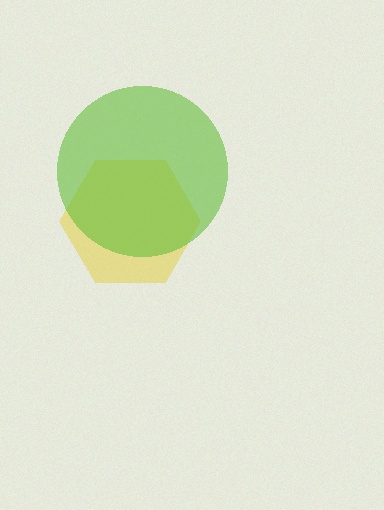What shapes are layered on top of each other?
The layered shapes are: a yellow hexagon, a lime circle.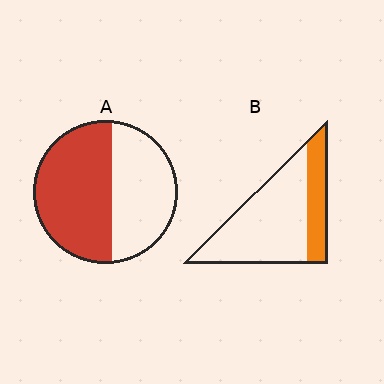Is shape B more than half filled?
No.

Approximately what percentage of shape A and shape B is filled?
A is approximately 55% and B is approximately 25%.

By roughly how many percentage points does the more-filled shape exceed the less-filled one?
By roughly 30 percentage points (A over B).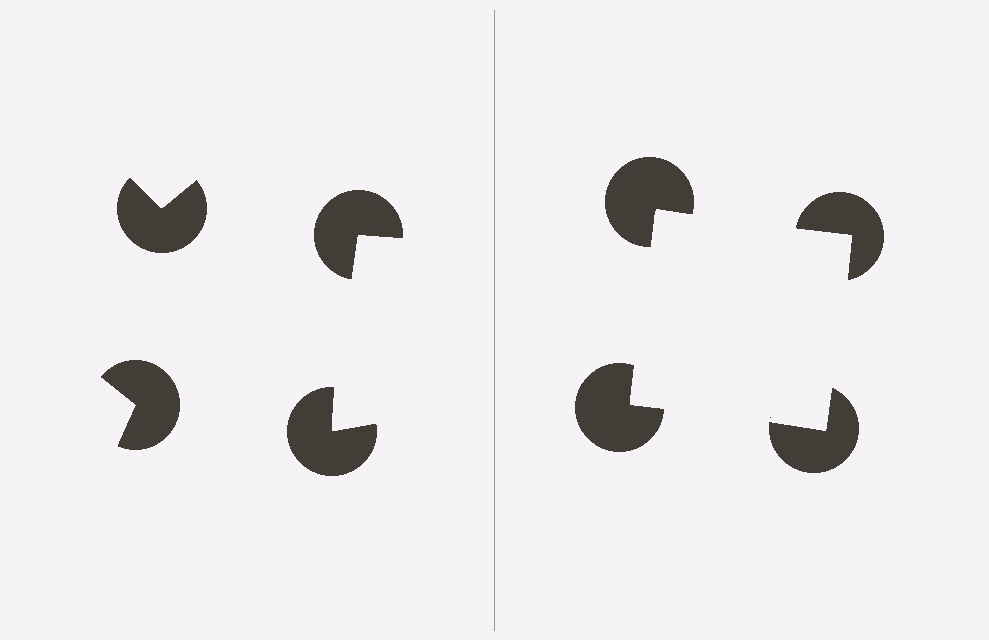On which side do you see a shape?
An illusory square appears on the right side. On the left side the wedge cuts are rotated, so no coherent shape forms.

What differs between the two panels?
The pac-man discs are positioned identically on both sides; only the wedge orientations differ. On the right they align to a square; on the left they are misaligned.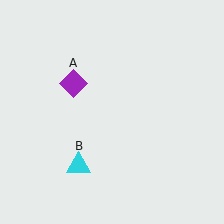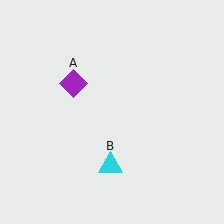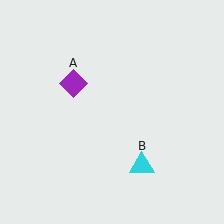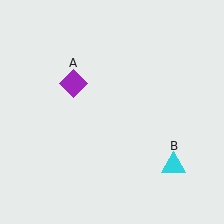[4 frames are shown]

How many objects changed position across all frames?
1 object changed position: cyan triangle (object B).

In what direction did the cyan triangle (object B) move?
The cyan triangle (object B) moved right.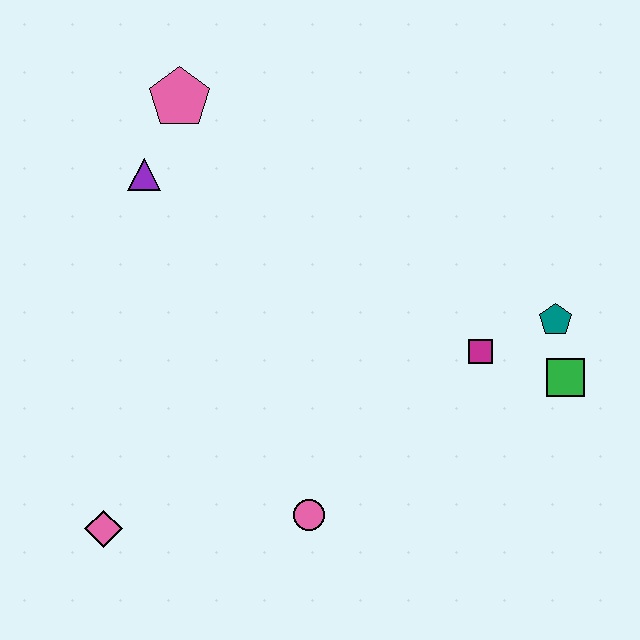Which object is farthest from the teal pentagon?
The pink diamond is farthest from the teal pentagon.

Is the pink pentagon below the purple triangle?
No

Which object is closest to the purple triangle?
The pink pentagon is closest to the purple triangle.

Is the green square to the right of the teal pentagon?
Yes